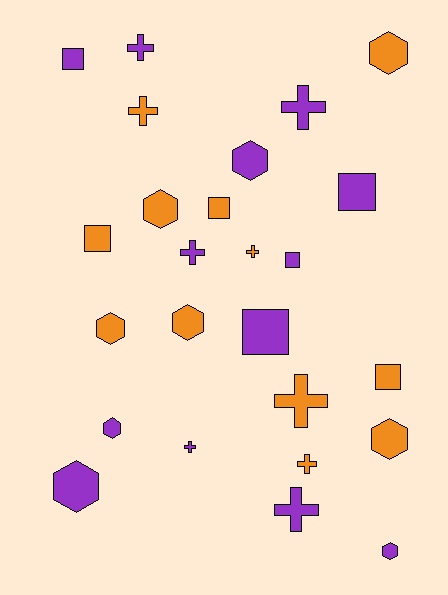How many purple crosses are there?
There are 5 purple crosses.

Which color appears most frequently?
Purple, with 13 objects.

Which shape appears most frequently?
Hexagon, with 9 objects.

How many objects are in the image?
There are 25 objects.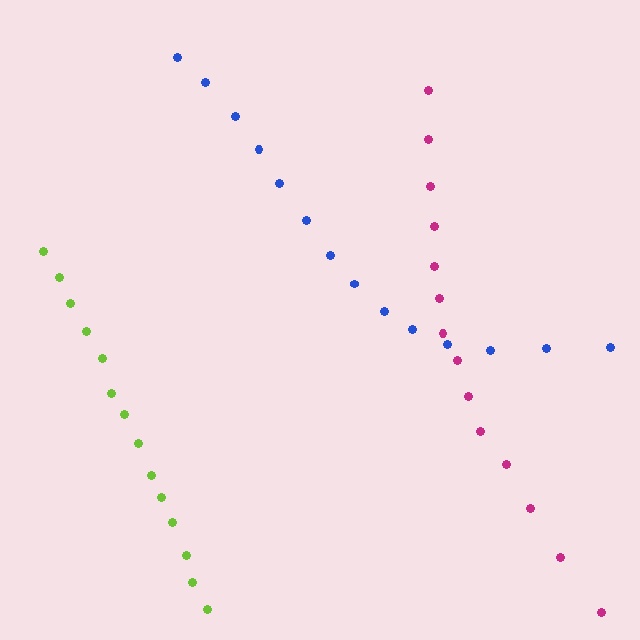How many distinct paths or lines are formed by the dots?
There are 3 distinct paths.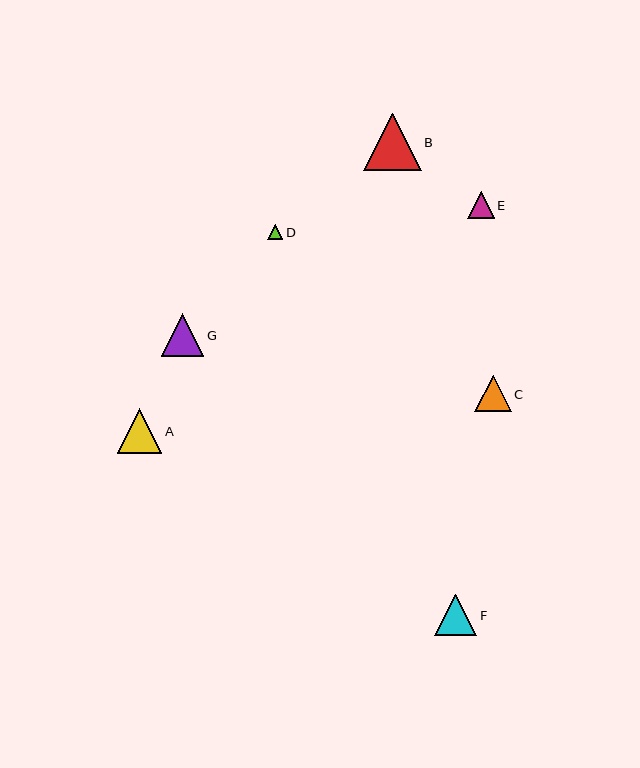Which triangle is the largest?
Triangle B is the largest with a size of approximately 57 pixels.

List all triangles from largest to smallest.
From largest to smallest: B, A, G, F, C, E, D.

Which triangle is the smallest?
Triangle D is the smallest with a size of approximately 16 pixels.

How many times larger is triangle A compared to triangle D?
Triangle A is approximately 2.9 times the size of triangle D.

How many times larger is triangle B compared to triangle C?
Triangle B is approximately 1.6 times the size of triangle C.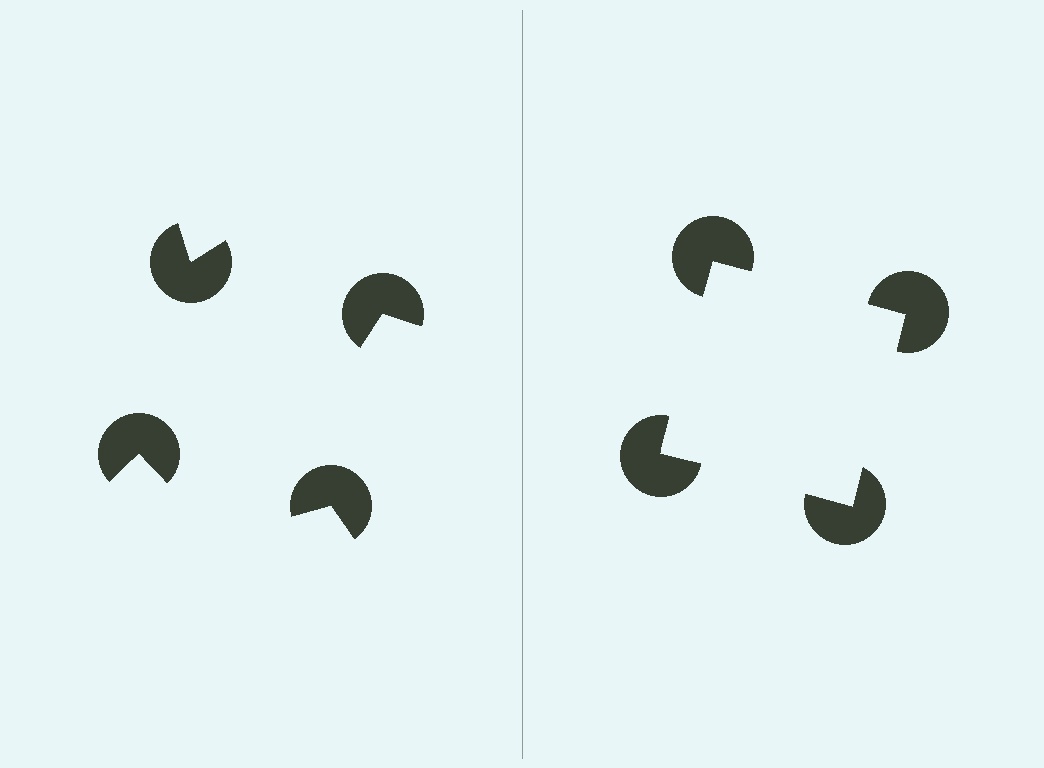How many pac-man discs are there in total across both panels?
8 — 4 on each side.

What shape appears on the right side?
An illusory square.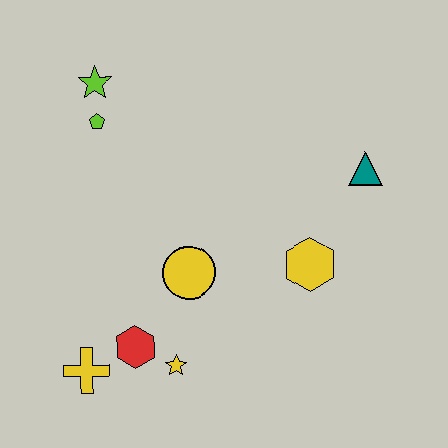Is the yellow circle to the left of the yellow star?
No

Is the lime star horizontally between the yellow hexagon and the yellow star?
No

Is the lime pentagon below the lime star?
Yes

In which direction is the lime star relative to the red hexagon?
The lime star is above the red hexagon.